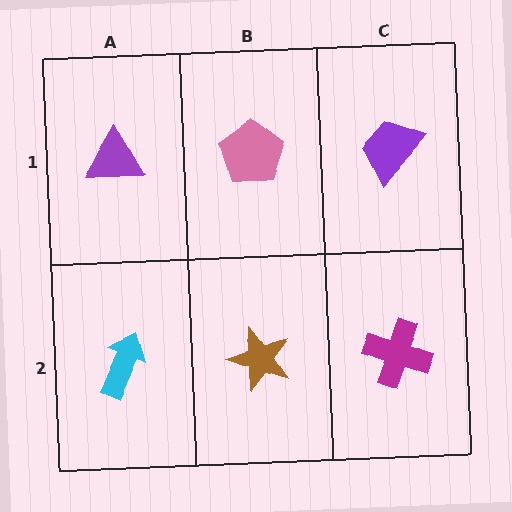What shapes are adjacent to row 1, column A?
A cyan arrow (row 2, column A), a pink pentagon (row 1, column B).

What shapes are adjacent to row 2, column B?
A pink pentagon (row 1, column B), a cyan arrow (row 2, column A), a magenta cross (row 2, column C).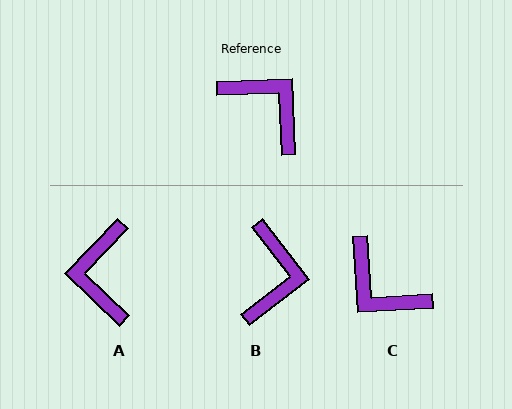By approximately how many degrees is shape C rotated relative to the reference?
Approximately 179 degrees clockwise.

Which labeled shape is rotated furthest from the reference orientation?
C, about 179 degrees away.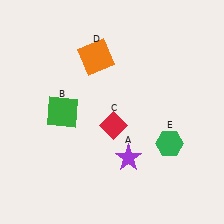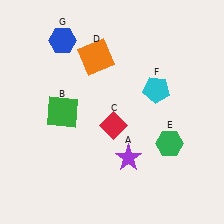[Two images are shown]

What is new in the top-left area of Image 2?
A blue hexagon (G) was added in the top-left area of Image 2.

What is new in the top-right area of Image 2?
A cyan pentagon (F) was added in the top-right area of Image 2.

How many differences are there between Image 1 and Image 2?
There are 2 differences between the two images.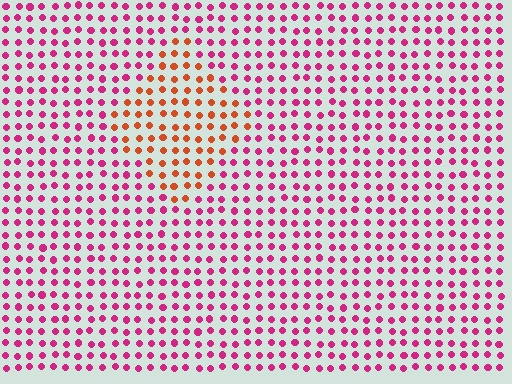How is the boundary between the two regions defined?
The boundary is defined purely by a slight shift in hue (about 47 degrees). Spacing, size, and orientation are identical on both sides.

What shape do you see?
I see a diamond.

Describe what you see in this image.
The image is filled with small magenta elements in a uniform arrangement. A diamond-shaped region is visible where the elements are tinted to a slightly different hue, forming a subtle color boundary.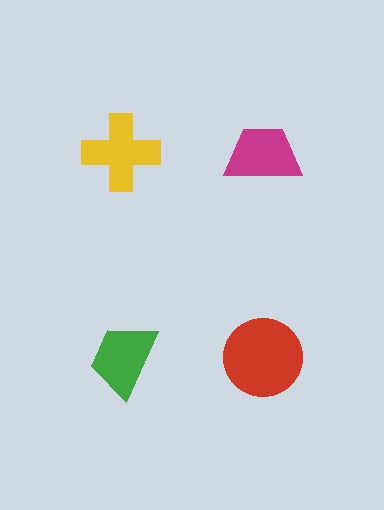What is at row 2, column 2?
A red circle.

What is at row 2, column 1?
A green trapezoid.